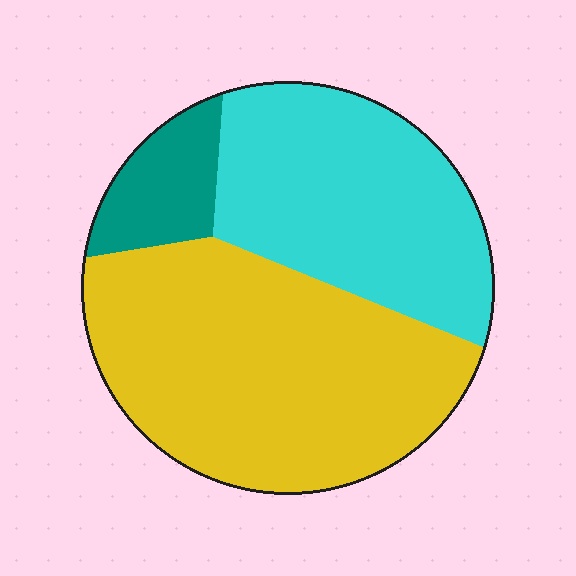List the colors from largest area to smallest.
From largest to smallest: yellow, cyan, teal.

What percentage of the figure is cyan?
Cyan takes up between a quarter and a half of the figure.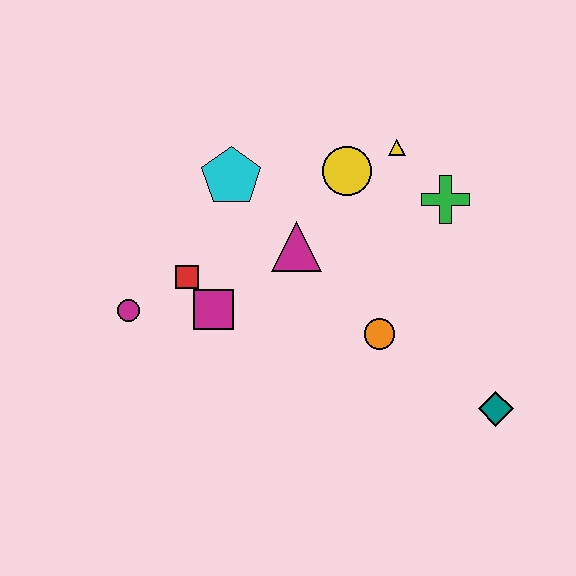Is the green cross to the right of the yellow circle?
Yes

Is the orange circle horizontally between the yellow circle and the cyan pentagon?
No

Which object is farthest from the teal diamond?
The magenta circle is farthest from the teal diamond.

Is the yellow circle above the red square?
Yes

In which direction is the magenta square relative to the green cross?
The magenta square is to the left of the green cross.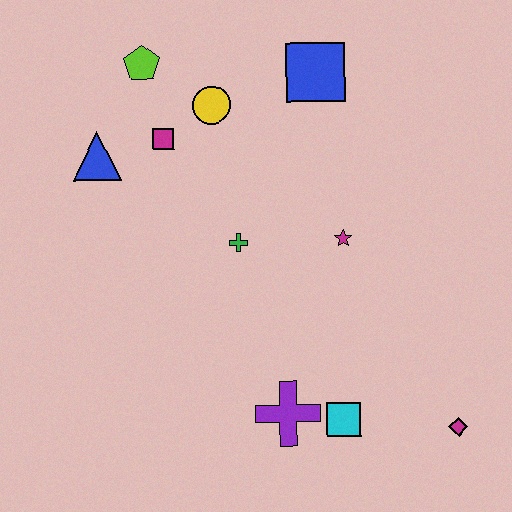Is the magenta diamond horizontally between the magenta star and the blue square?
No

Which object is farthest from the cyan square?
The lime pentagon is farthest from the cyan square.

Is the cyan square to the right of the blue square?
Yes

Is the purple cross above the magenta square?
No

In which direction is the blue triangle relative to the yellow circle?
The blue triangle is to the left of the yellow circle.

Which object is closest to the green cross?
The magenta star is closest to the green cross.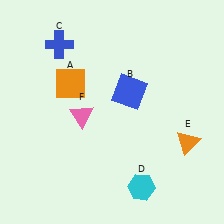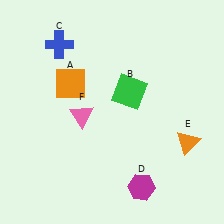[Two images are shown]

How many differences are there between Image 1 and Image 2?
There are 2 differences between the two images.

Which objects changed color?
B changed from blue to green. D changed from cyan to magenta.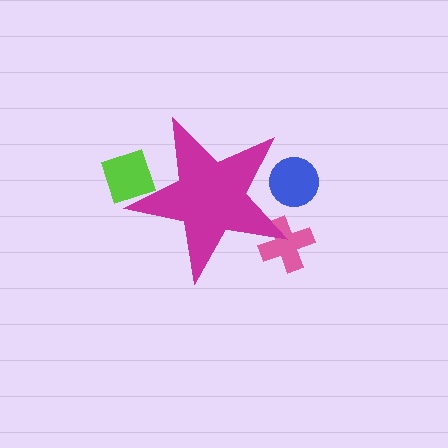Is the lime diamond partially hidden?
Yes, the lime diamond is partially hidden behind the magenta star.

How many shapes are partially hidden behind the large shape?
3 shapes are partially hidden.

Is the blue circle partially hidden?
Yes, the blue circle is partially hidden behind the magenta star.